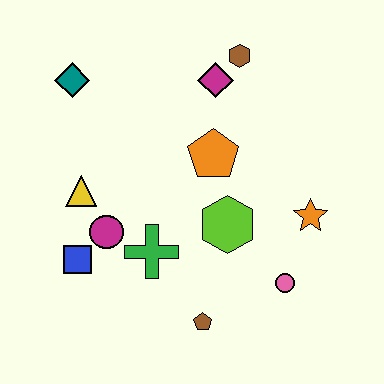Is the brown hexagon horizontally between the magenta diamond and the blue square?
No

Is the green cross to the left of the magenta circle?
No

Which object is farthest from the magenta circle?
The brown hexagon is farthest from the magenta circle.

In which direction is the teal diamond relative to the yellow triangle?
The teal diamond is above the yellow triangle.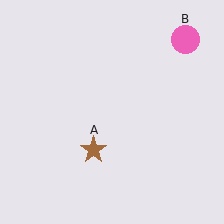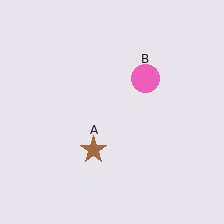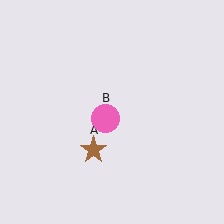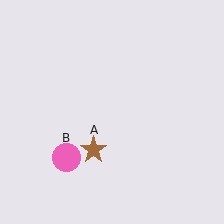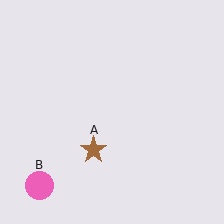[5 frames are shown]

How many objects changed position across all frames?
1 object changed position: pink circle (object B).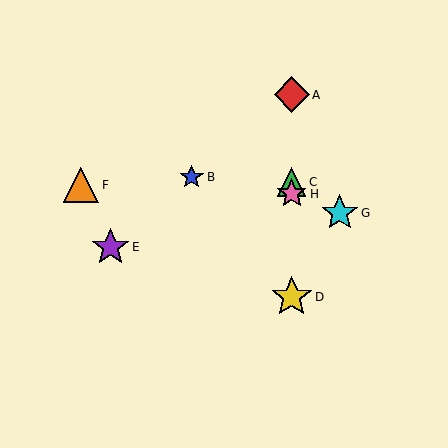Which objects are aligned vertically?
Objects A, C, D, H are aligned vertically.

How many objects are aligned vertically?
4 objects (A, C, D, H) are aligned vertically.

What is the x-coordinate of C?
Object C is at x≈292.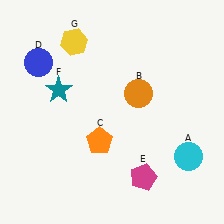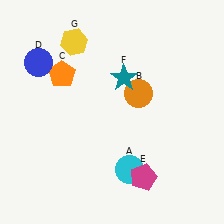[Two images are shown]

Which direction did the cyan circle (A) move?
The cyan circle (A) moved left.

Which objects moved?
The objects that moved are: the cyan circle (A), the orange pentagon (C), the teal star (F).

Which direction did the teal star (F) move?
The teal star (F) moved right.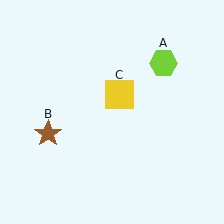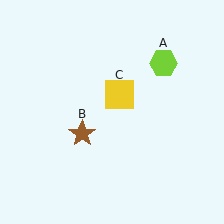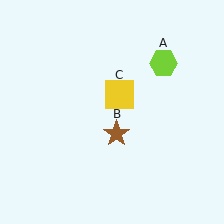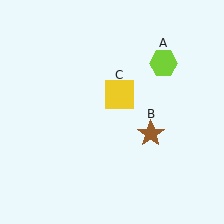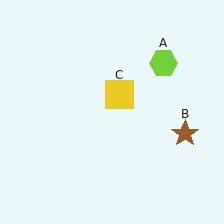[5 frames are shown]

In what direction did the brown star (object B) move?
The brown star (object B) moved right.